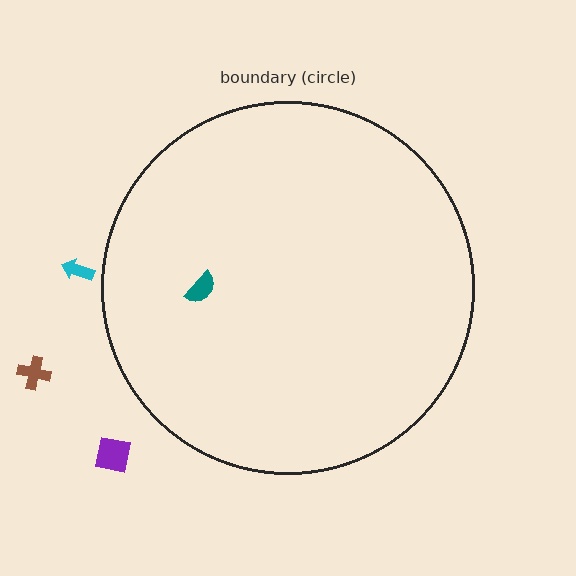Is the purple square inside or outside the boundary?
Outside.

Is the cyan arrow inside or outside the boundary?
Outside.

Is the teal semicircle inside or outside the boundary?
Inside.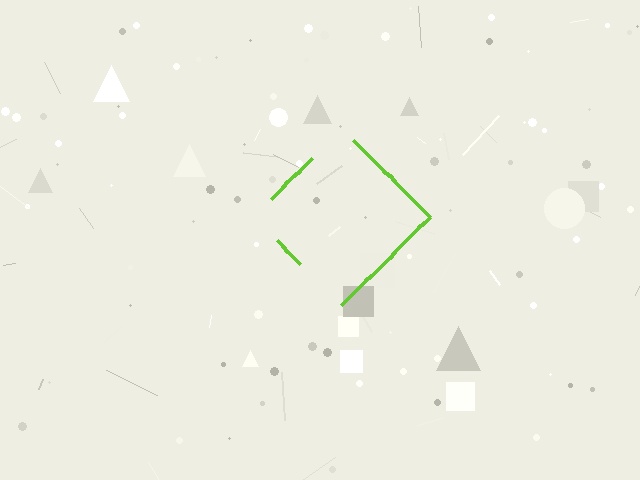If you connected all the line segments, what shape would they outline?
They would outline a diamond.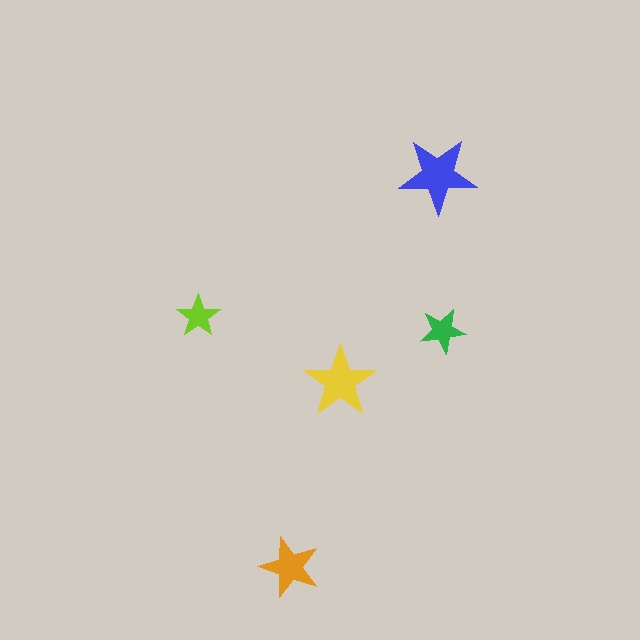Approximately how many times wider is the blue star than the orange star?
About 1.5 times wider.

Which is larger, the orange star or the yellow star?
The yellow one.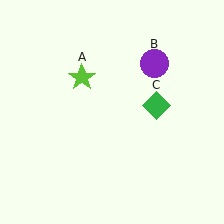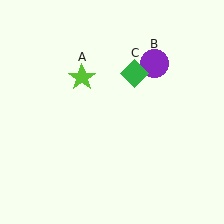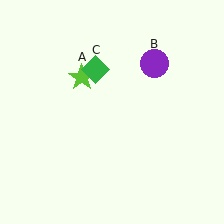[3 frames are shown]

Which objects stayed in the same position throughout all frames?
Lime star (object A) and purple circle (object B) remained stationary.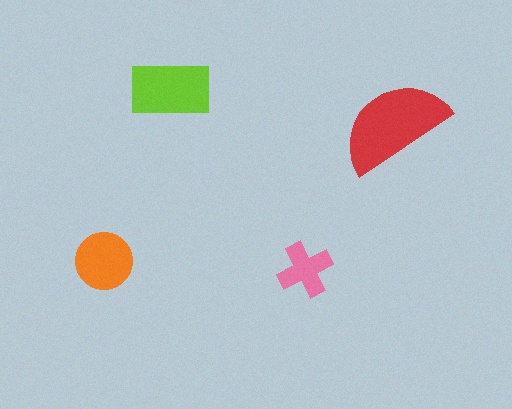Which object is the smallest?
The pink cross.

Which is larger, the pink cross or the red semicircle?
The red semicircle.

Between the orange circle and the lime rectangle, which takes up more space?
The lime rectangle.